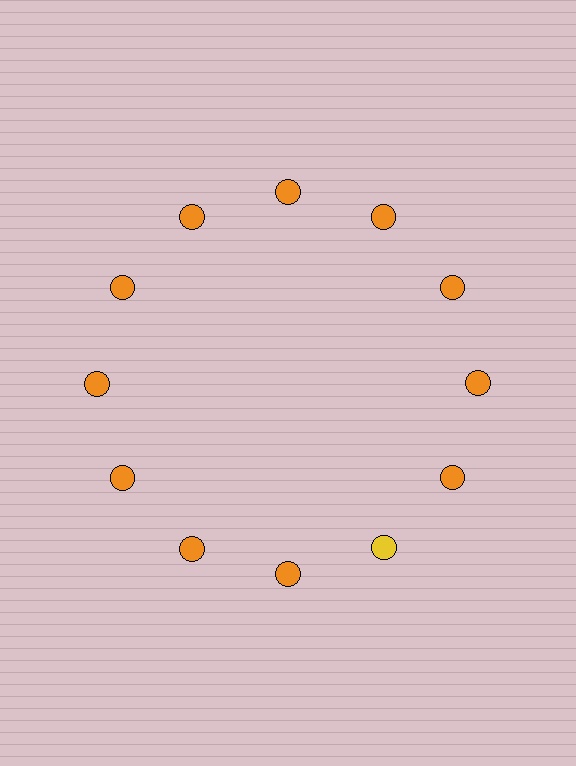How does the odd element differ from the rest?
It has a different color: yellow instead of orange.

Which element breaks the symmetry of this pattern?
The yellow circle at roughly the 5 o'clock position breaks the symmetry. All other shapes are orange circles.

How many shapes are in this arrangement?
There are 12 shapes arranged in a ring pattern.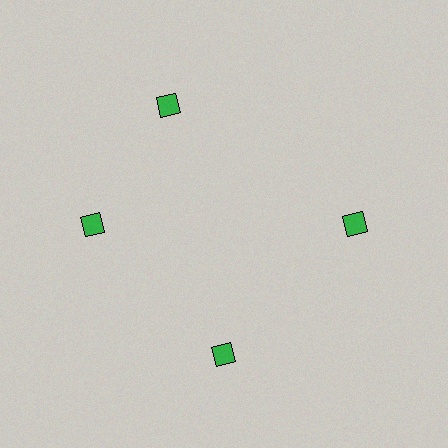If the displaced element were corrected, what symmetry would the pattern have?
It would have 4-fold rotational symmetry — the pattern would map onto itself every 90 degrees.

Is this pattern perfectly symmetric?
No. The 4 green diamonds are arranged in a ring, but one element near the 12 o'clock position is rotated out of alignment along the ring, breaking the 4-fold rotational symmetry.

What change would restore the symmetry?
The symmetry would be restored by rotating it back into even spacing with its neighbors so that all 4 diamonds sit at equal angles and equal distance from the center.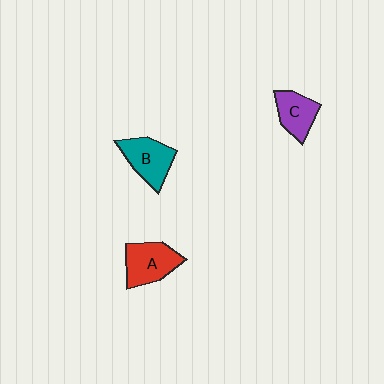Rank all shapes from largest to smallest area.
From largest to smallest: A (red), B (teal), C (purple).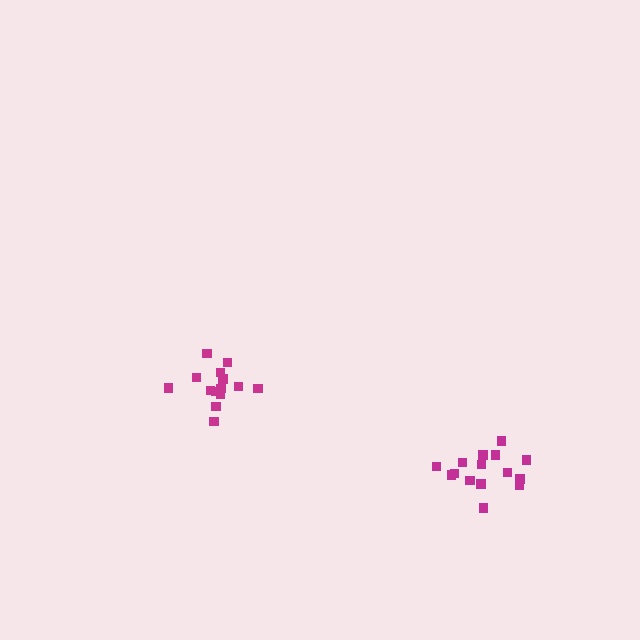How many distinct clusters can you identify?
There are 2 distinct clusters.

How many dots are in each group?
Group 1: 14 dots, Group 2: 15 dots (29 total).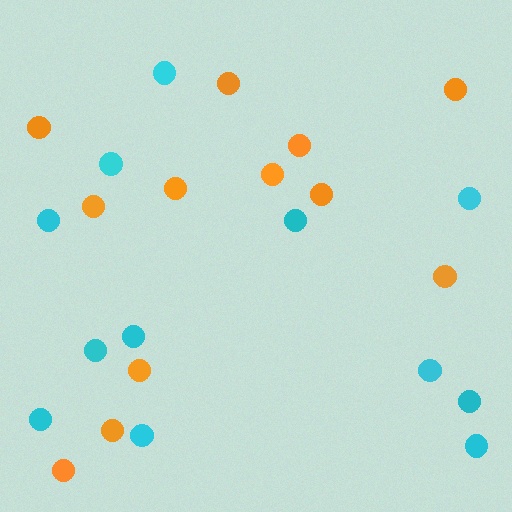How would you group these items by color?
There are 2 groups: one group of orange circles (12) and one group of cyan circles (12).